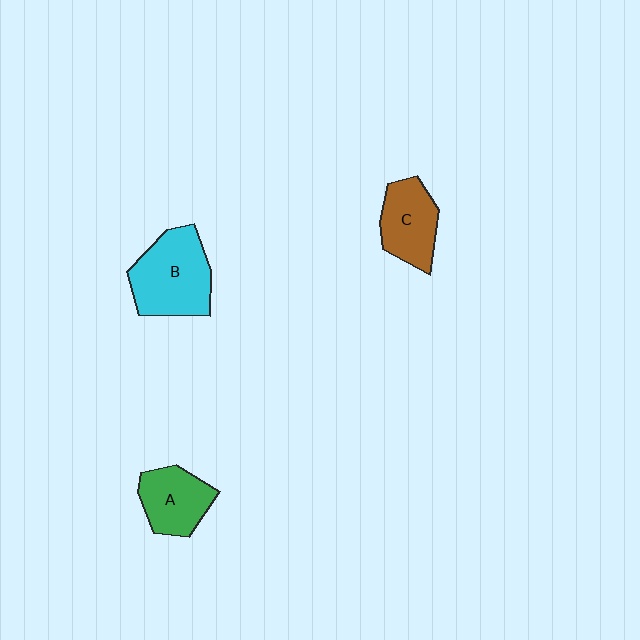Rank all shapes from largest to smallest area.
From largest to smallest: B (cyan), C (brown), A (green).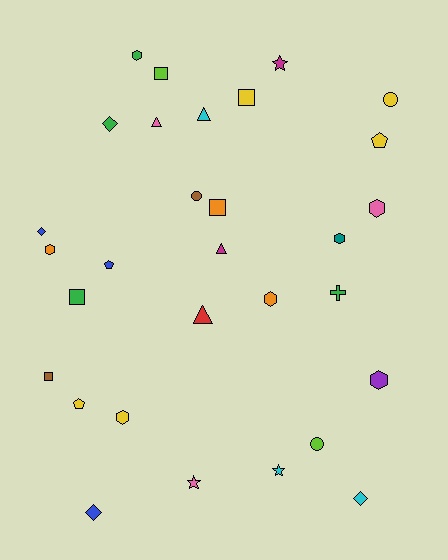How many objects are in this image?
There are 30 objects.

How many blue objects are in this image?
There are 3 blue objects.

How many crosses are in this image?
There is 1 cross.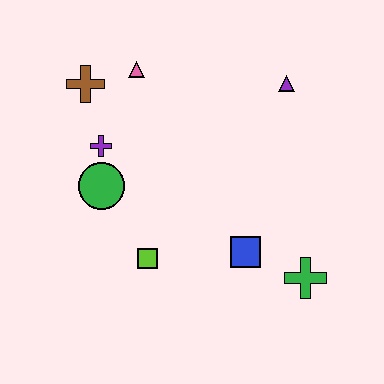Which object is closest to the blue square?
The green cross is closest to the blue square.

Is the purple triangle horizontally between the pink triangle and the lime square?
No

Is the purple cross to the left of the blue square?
Yes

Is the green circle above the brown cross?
No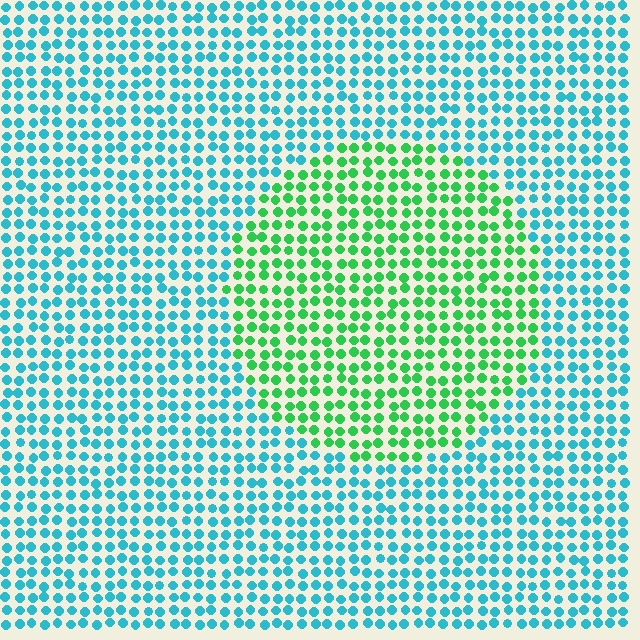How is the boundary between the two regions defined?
The boundary is defined purely by a slight shift in hue (about 53 degrees). Spacing, size, and orientation are identical on both sides.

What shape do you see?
I see a circle.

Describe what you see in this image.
The image is filled with small cyan elements in a uniform arrangement. A circle-shaped region is visible where the elements are tinted to a slightly different hue, forming a subtle color boundary.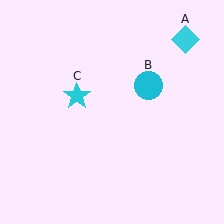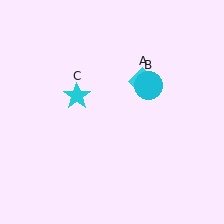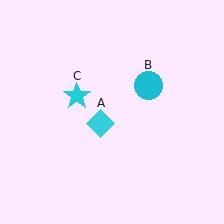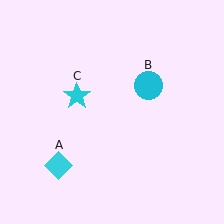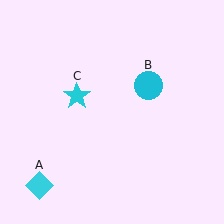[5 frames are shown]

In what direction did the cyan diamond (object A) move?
The cyan diamond (object A) moved down and to the left.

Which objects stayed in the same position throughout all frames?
Cyan circle (object B) and cyan star (object C) remained stationary.